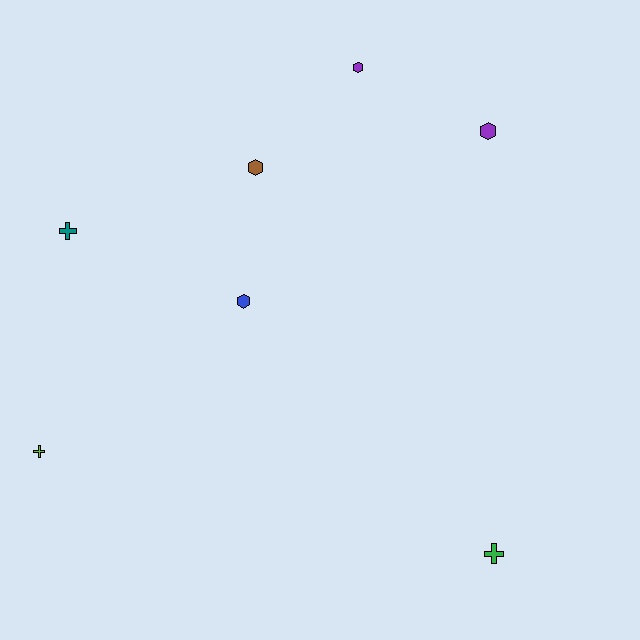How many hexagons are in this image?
There are 4 hexagons.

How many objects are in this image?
There are 7 objects.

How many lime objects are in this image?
There is 1 lime object.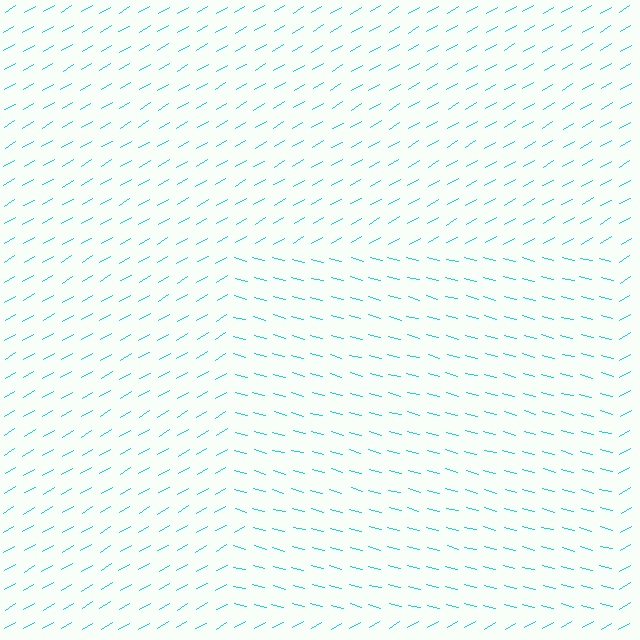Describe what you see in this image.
The image is filled with small cyan line segments. A rectangle region in the image has lines oriented differently from the surrounding lines, creating a visible texture boundary.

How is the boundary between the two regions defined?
The boundary is defined purely by a change in line orientation (approximately 45 degrees difference). All lines are the same color and thickness.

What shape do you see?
I see a rectangle.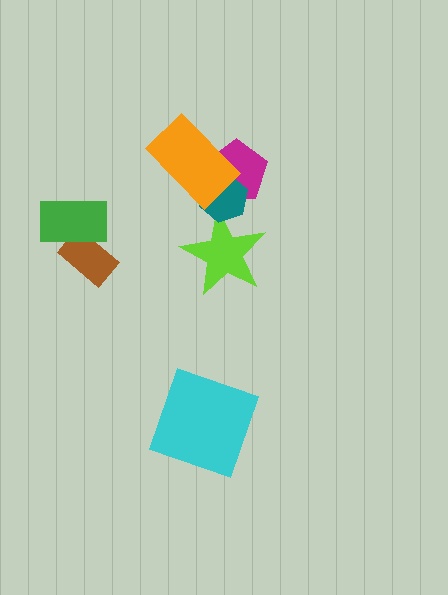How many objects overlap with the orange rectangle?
2 objects overlap with the orange rectangle.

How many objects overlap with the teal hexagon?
3 objects overlap with the teal hexagon.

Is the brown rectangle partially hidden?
Yes, it is partially covered by another shape.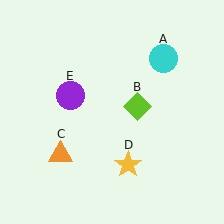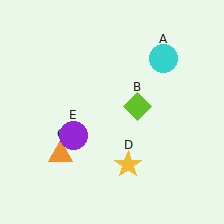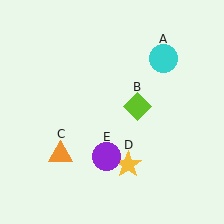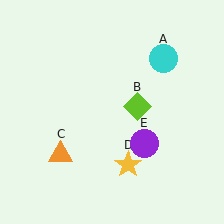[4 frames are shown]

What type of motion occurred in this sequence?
The purple circle (object E) rotated counterclockwise around the center of the scene.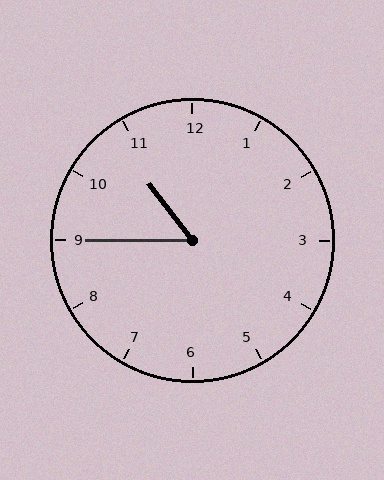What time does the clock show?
10:45.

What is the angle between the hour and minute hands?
Approximately 52 degrees.